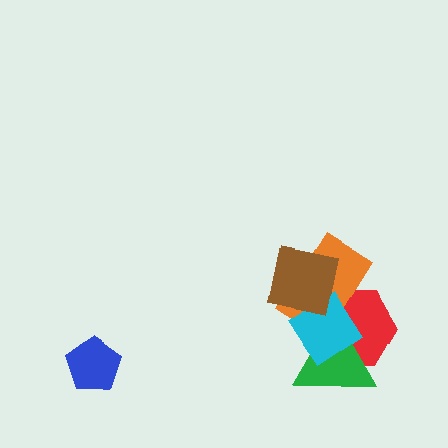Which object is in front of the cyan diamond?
The brown square is in front of the cyan diamond.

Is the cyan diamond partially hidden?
Yes, it is partially covered by another shape.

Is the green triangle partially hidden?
Yes, it is partially covered by another shape.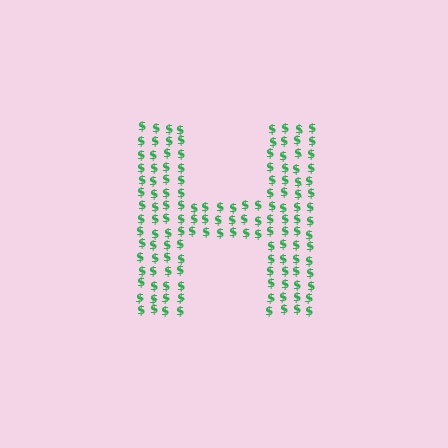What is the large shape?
The large shape is the letter H.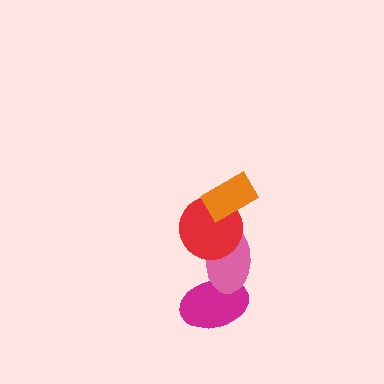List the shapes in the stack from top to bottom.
From top to bottom: the orange rectangle, the red circle, the pink ellipse, the magenta ellipse.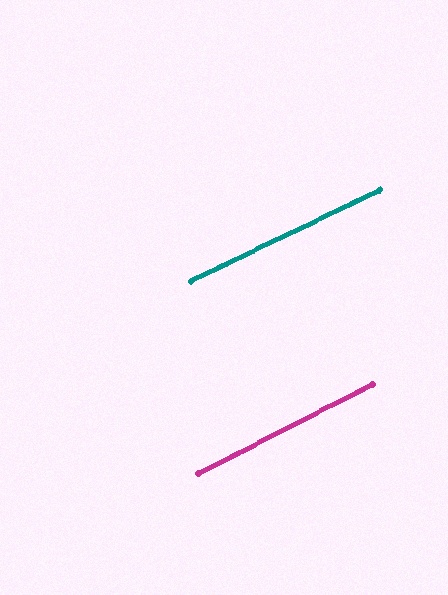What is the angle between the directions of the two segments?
Approximately 1 degree.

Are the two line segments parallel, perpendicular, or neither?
Parallel — their directions differ by only 1.4°.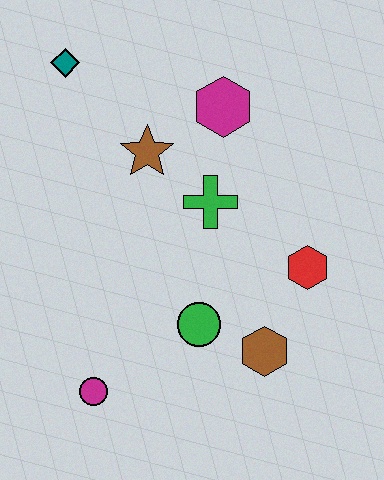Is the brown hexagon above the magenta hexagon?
No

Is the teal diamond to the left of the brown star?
Yes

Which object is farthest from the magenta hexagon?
The magenta circle is farthest from the magenta hexagon.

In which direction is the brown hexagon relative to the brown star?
The brown hexagon is below the brown star.